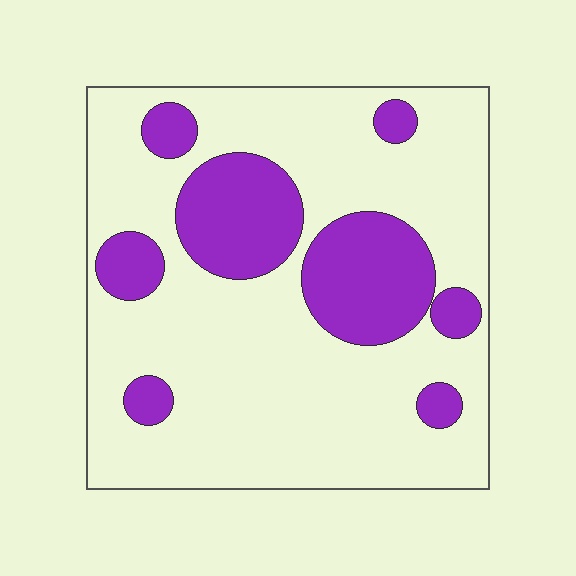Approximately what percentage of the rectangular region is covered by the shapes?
Approximately 25%.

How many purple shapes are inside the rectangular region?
8.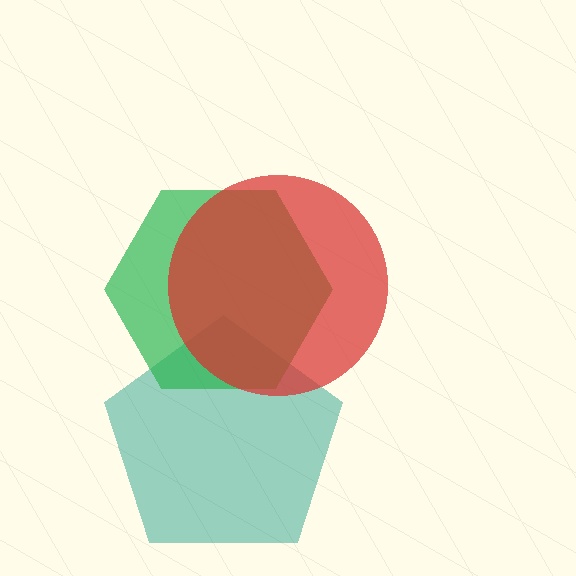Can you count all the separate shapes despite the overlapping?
Yes, there are 3 separate shapes.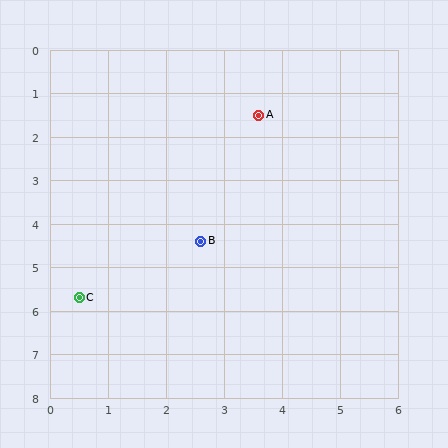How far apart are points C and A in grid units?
Points C and A are about 5.2 grid units apart.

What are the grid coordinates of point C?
Point C is at approximately (0.5, 5.7).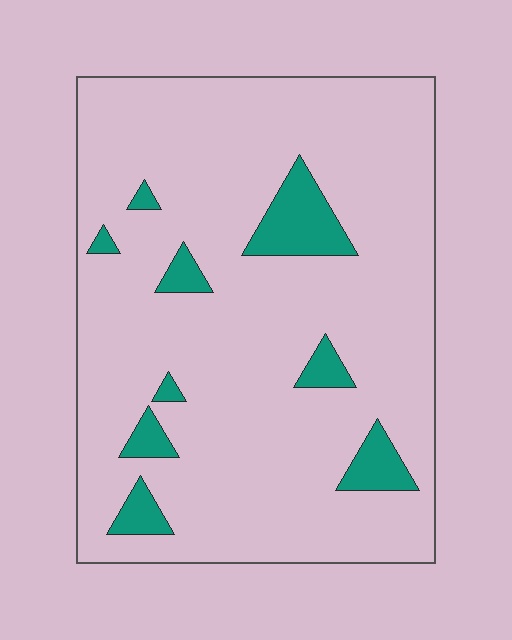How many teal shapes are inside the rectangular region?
9.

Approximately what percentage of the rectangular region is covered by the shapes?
Approximately 10%.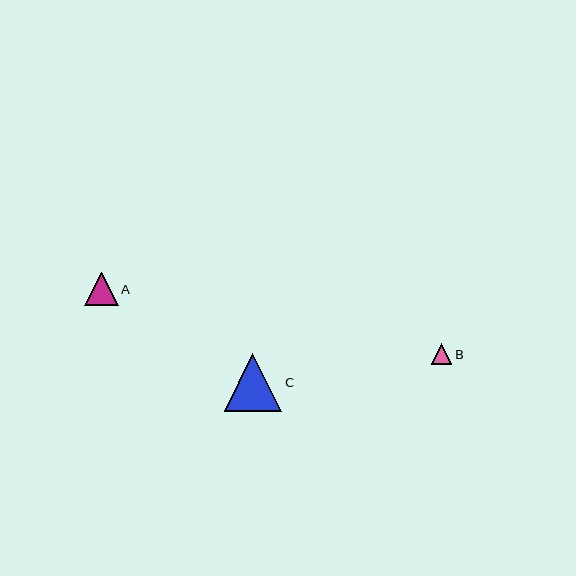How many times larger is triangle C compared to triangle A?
Triangle C is approximately 1.7 times the size of triangle A.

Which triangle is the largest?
Triangle C is the largest with a size of approximately 58 pixels.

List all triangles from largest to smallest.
From largest to smallest: C, A, B.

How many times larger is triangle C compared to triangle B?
Triangle C is approximately 2.8 times the size of triangle B.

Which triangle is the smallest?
Triangle B is the smallest with a size of approximately 21 pixels.